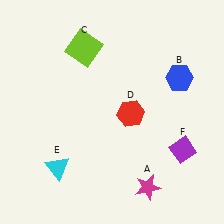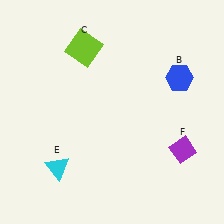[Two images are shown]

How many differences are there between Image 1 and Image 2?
There are 2 differences between the two images.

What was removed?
The magenta star (A), the red hexagon (D) were removed in Image 2.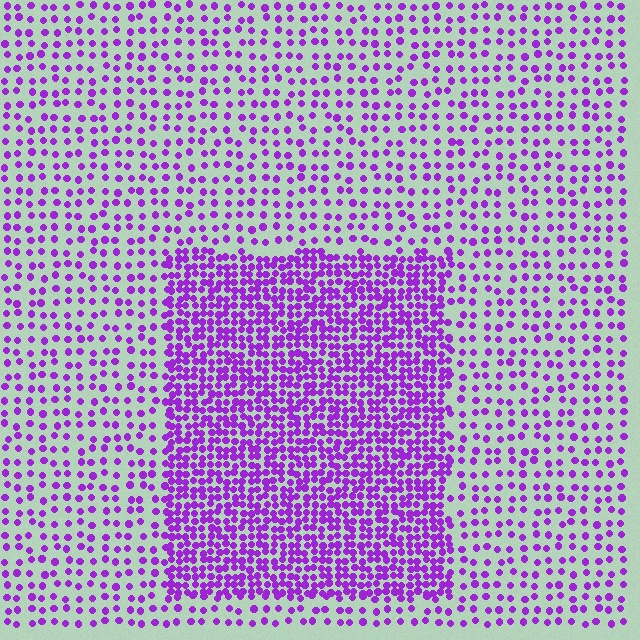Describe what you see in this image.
The image contains small purple elements arranged at two different densities. A rectangle-shaped region is visible where the elements are more densely packed than the surrounding area.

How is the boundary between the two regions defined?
The boundary is defined by a change in element density (approximately 2.4x ratio). All elements are the same color, size, and shape.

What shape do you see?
I see a rectangle.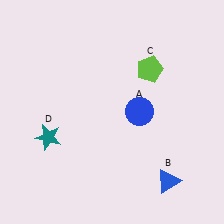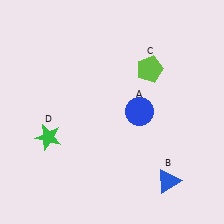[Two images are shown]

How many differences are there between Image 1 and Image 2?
There is 1 difference between the two images.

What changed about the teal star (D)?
In Image 1, D is teal. In Image 2, it changed to green.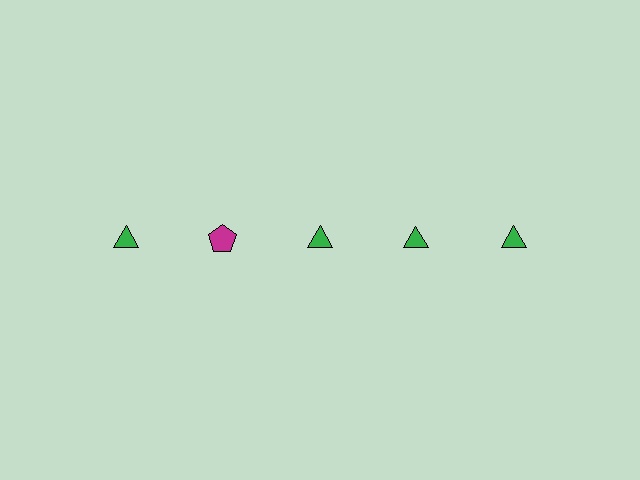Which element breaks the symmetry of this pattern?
The magenta pentagon in the top row, second from left column breaks the symmetry. All other shapes are green triangles.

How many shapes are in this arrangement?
There are 5 shapes arranged in a grid pattern.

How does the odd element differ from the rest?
It differs in both color (magenta instead of green) and shape (pentagon instead of triangle).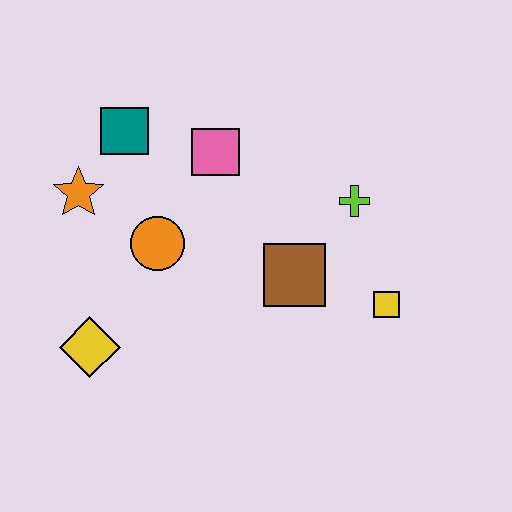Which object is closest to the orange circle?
The orange star is closest to the orange circle.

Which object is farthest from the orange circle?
The yellow square is farthest from the orange circle.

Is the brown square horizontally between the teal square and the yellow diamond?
No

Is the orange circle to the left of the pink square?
Yes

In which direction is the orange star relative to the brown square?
The orange star is to the left of the brown square.